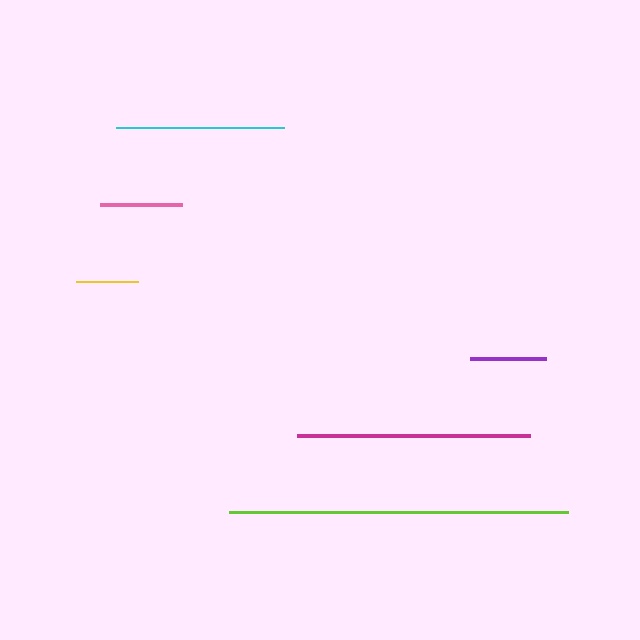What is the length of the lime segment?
The lime segment is approximately 340 pixels long.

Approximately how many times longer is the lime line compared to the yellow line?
The lime line is approximately 5.5 times the length of the yellow line.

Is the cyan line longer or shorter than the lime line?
The lime line is longer than the cyan line.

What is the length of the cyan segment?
The cyan segment is approximately 168 pixels long.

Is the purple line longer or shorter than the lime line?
The lime line is longer than the purple line.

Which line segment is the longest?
The lime line is the longest at approximately 340 pixels.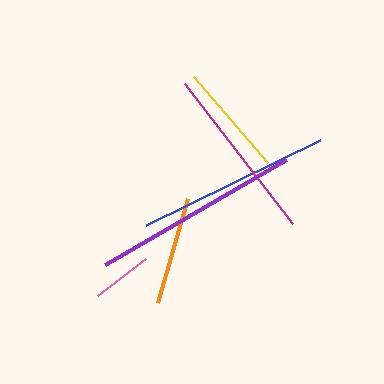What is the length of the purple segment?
The purple segment is approximately 210 pixels long.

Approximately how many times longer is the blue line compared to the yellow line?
The blue line is approximately 1.7 times the length of the yellow line.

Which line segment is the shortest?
The pink line is the shortest at approximately 61 pixels.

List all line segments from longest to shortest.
From longest to shortest: purple, blue, magenta, yellow, orange, pink.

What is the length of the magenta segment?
The magenta segment is approximately 176 pixels long.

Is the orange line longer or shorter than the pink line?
The orange line is longer than the pink line.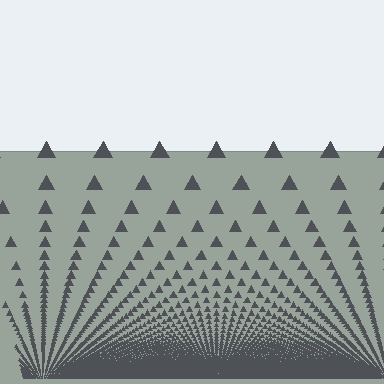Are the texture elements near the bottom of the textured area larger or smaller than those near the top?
Smaller. The gradient is inverted — elements near the bottom are smaller and denser.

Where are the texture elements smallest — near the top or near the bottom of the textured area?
Near the bottom.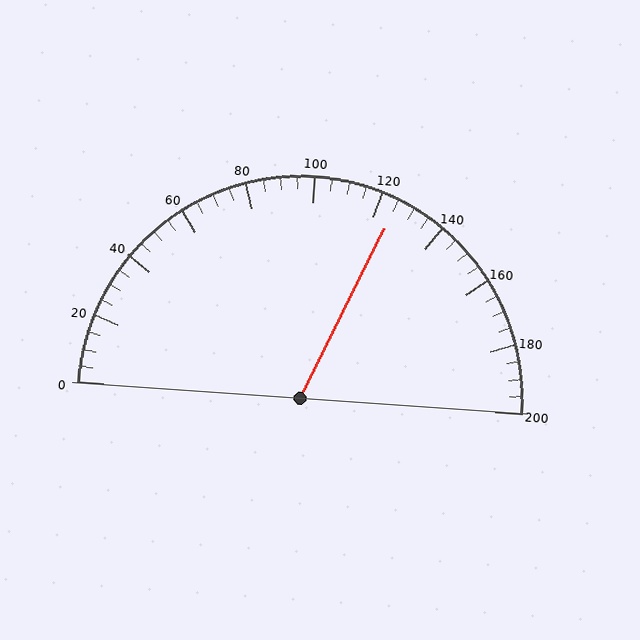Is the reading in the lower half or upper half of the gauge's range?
The reading is in the upper half of the range (0 to 200).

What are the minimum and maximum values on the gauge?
The gauge ranges from 0 to 200.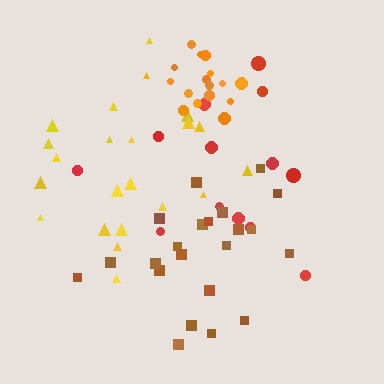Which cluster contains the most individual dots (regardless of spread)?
Yellow (22).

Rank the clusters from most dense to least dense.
orange, brown, yellow, red.